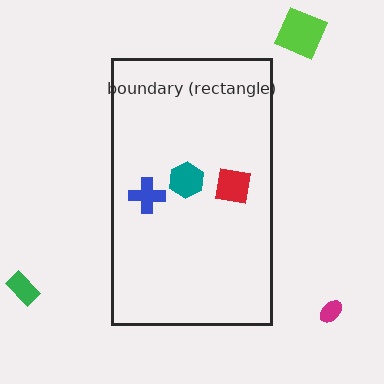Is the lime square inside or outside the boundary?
Outside.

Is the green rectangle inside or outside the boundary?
Outside.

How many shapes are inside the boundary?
3 inside, 3 outside.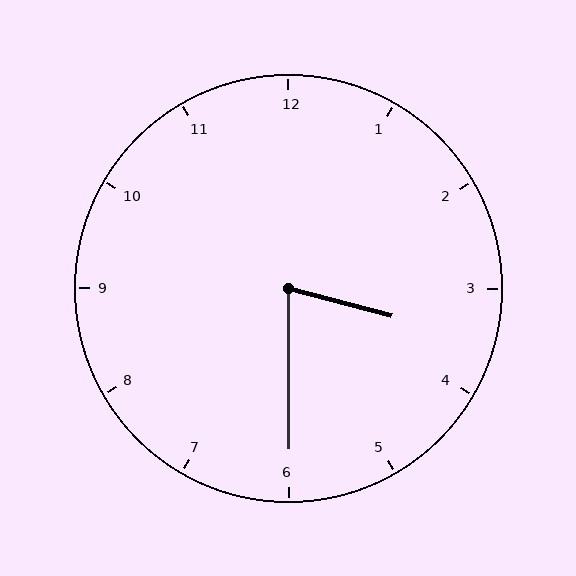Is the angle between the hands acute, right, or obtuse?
It is acute.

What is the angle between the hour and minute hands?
Approximately 75 degrees.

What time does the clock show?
3:30.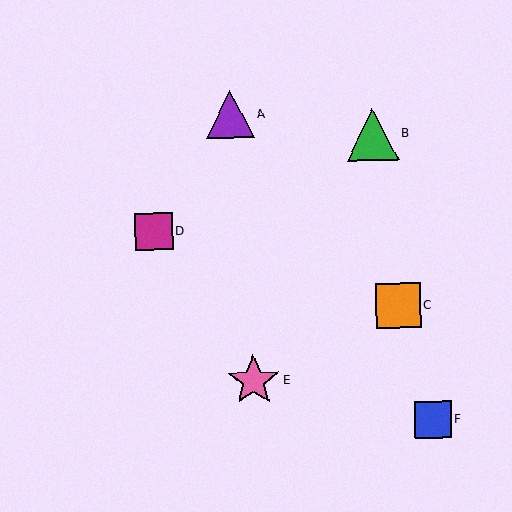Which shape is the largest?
The pink star (labeled E) is the largest.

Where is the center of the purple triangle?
The center of the purple triangle is at (230, 114).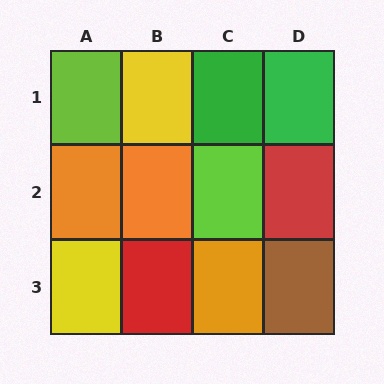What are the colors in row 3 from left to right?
Yellow, red, orange, brown.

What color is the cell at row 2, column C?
Lime.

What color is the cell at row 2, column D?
Red.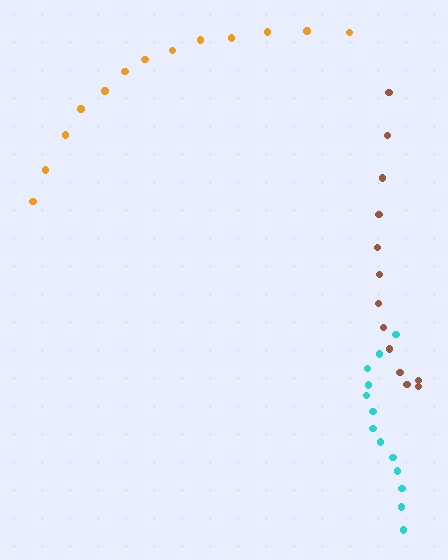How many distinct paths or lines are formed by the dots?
There are 3 distinct paths.